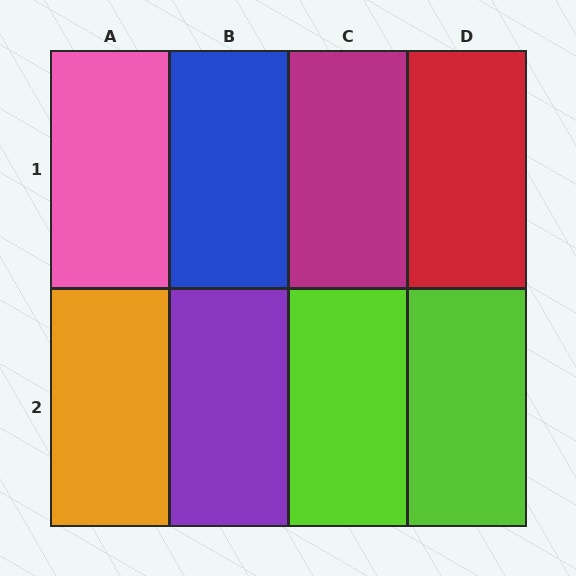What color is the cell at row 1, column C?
Magenta.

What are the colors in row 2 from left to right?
Orange, purple, lime, lime.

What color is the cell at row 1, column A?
Pink.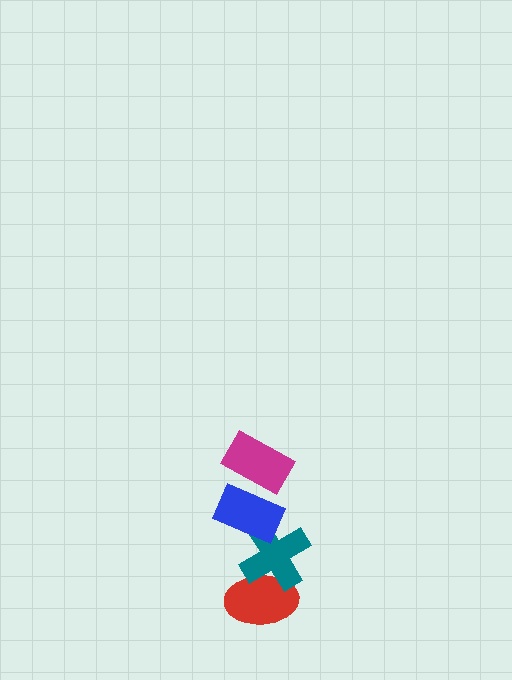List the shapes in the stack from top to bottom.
From top to bottom: the magenta rectangle, the blue rectangle, the teal cross, the red ellipse.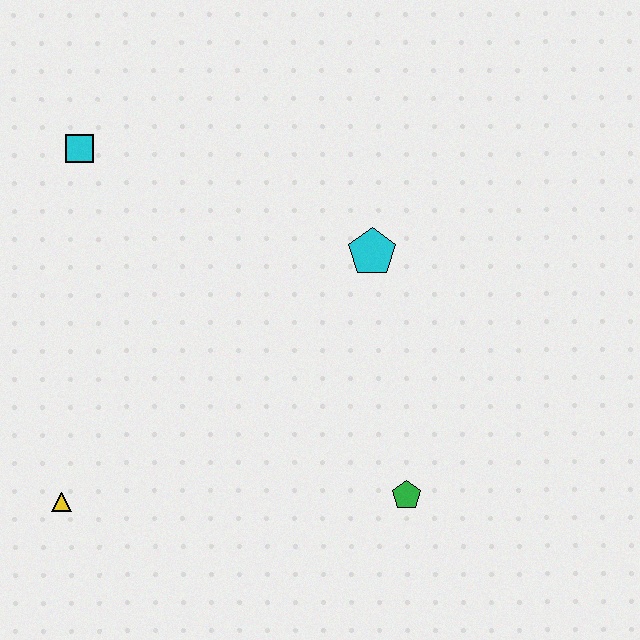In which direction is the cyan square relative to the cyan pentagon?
The cyan square is to the left of the cyan pentagon.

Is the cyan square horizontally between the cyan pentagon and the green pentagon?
No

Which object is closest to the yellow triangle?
The green pentagon is closest to the yellow triangle.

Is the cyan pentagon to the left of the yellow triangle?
No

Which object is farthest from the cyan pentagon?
The yellow triangle is farthest from the cyan pentagon.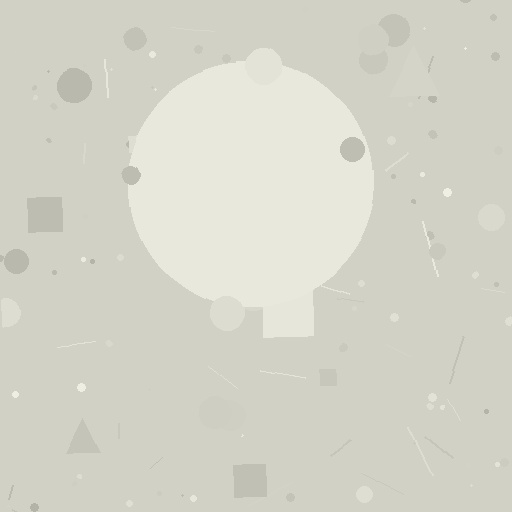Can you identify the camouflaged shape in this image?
The camouflaged shape is a circle.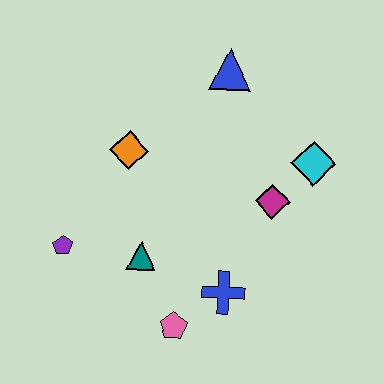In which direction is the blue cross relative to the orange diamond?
The blue cross is below the orange diamond.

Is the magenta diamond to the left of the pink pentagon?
No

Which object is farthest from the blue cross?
The blue triangle is farthest from the blue cross.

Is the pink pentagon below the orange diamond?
Yes